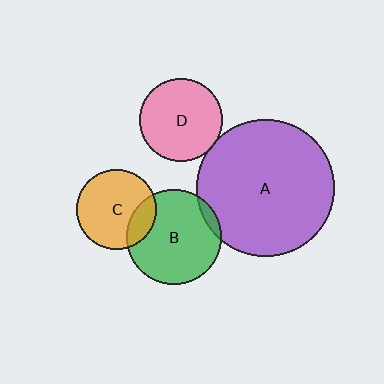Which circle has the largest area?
Circle A (purple).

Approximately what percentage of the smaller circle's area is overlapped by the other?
Approximately 20%.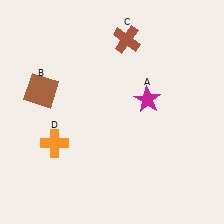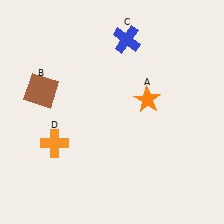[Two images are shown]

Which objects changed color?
A changed from magenta to orange. C changed from brown to blue.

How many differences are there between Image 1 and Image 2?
There are 2 differences between the two images.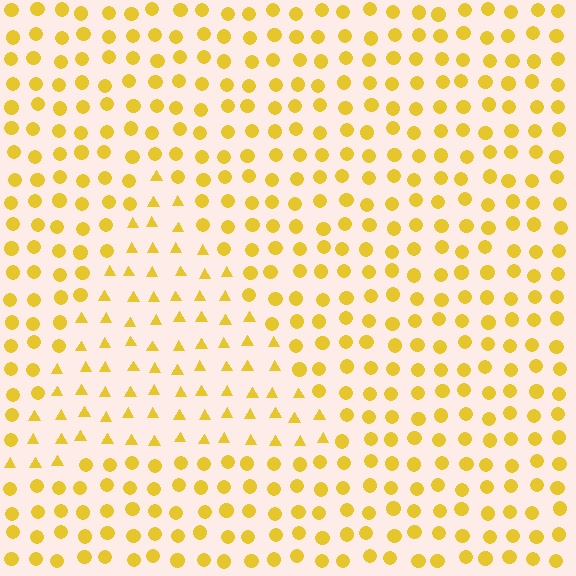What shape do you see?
I see a triangle.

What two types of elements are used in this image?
The image uses triangles inside the triangle region and circles outside it.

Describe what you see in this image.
The image is filled with small yellow elements arranged in a uniform grid. A triangle-shaped region contains triangles, while the surrounding area contains circles. The boundary is defined purely by the change in element shape.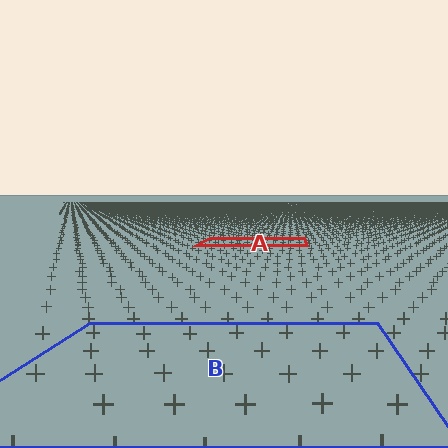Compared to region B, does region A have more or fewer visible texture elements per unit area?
Region A has more texture elements per unit area — they are packed more densely because it is farther away.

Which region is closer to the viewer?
Region B is closer. The texture elements there are larger and more spread out.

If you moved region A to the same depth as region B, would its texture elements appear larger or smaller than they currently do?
They would appear larger. At a closer depth, the same texture elements are projected at a bigger on-screen size.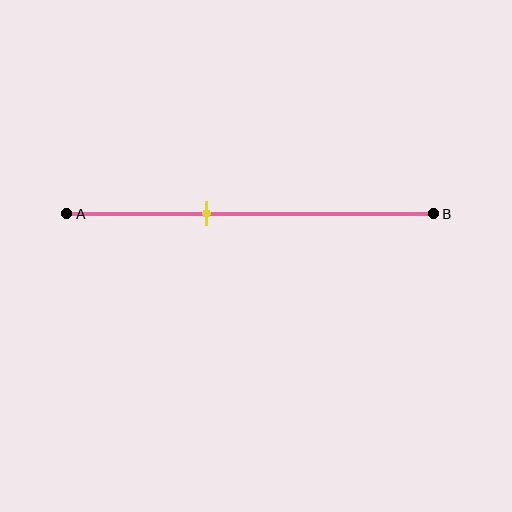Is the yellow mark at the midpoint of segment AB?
No, the mark is at about 40% from A, not at the 50% midpoint.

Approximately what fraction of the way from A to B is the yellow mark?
The yellow mark is approximately 40% of the way from A to B.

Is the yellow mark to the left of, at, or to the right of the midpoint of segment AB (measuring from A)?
The yellow mark is to the left of the midpoint of segment AB.